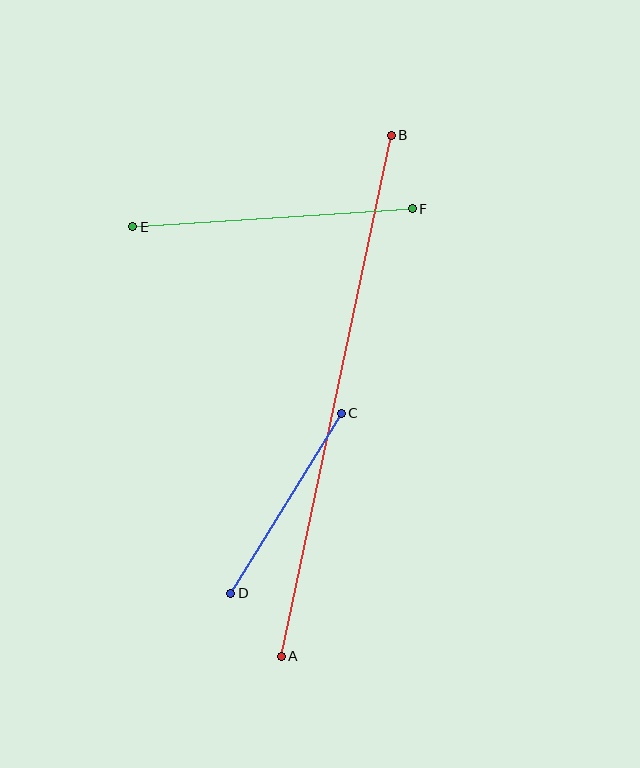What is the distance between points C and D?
The distance is approximately 211 pixels.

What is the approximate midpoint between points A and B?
The midpoint is at approximately (336, 396) pixels.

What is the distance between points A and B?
The distance is approximately 532 pixels.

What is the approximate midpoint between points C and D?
The midpoint is at approximately (286, 503) pixels.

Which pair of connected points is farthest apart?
Points A and B are farthest apart.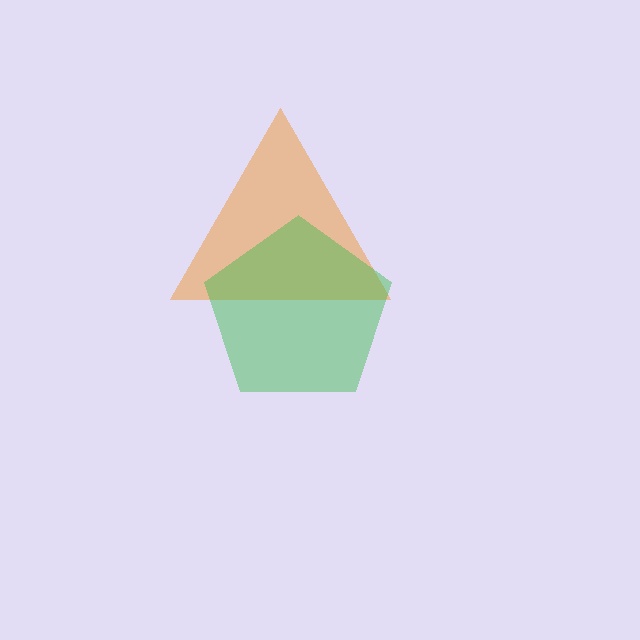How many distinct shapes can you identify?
There are 2 distinct shapes: an orange triangle, a green pentagon.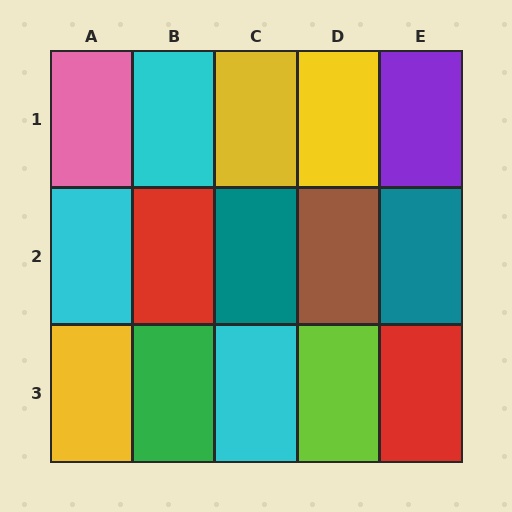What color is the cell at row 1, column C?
Yellow.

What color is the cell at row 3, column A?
Yellow.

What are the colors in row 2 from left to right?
Cyan, red, teal, brown, teal.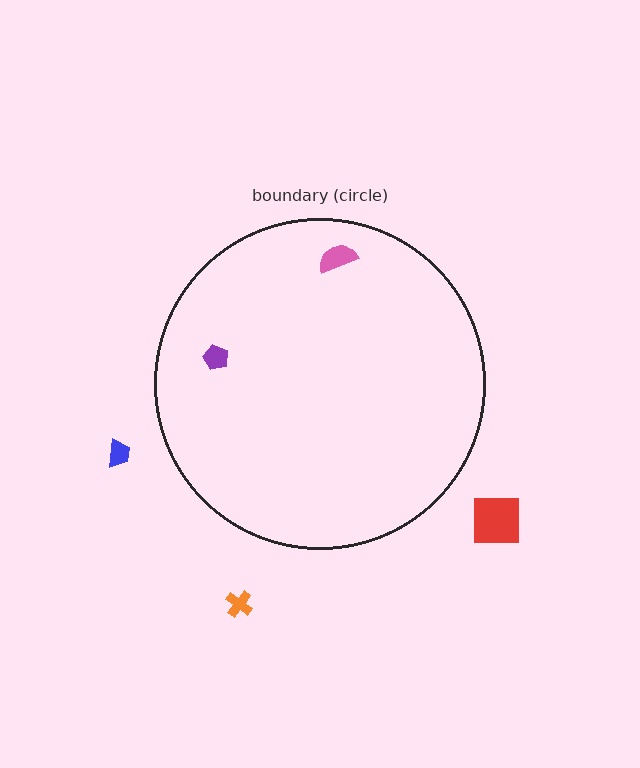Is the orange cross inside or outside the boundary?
Outside.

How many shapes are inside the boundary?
2 inside, 3 outside.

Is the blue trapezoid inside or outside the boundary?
Outside.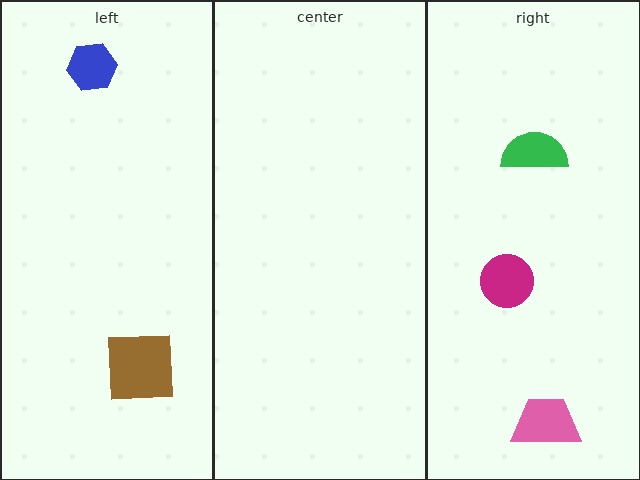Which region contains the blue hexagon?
The left region.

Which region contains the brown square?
The left region.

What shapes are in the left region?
The blue hexagon, the brown square.